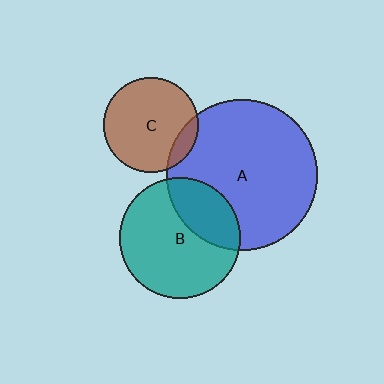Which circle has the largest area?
Circle A (blue).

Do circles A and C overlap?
Yes.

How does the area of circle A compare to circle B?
Approximately 1.6 times.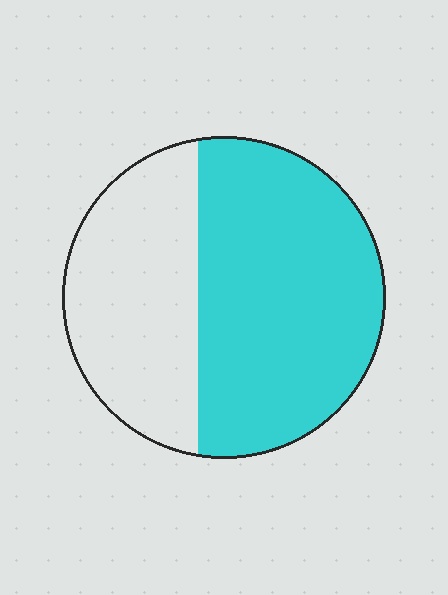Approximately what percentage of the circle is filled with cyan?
Approximately 60%.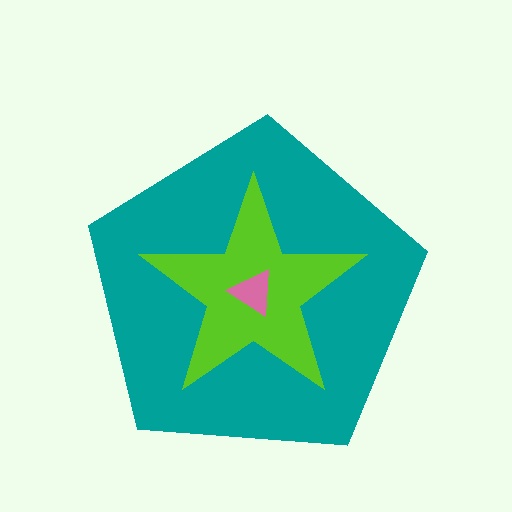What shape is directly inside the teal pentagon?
The lime star.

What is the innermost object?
The pink triangle.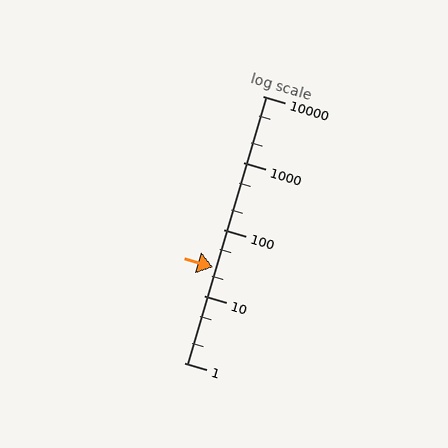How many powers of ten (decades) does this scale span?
The scale spans 4 decades, from 1 to 10000.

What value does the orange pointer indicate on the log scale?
The pointer indicates approximately 27.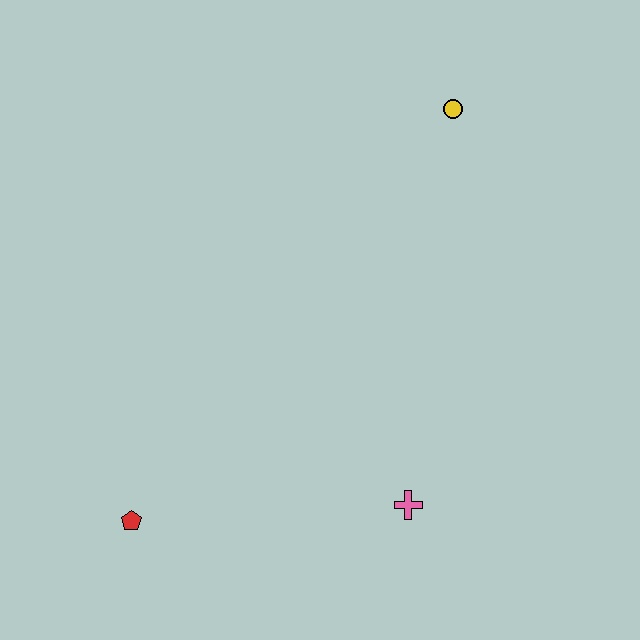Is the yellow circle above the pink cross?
Yes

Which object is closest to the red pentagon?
The pink cross is closest to the red pentagon.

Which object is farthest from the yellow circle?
The red pentagon is farthest from the yellow circle.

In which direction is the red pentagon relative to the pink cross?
The red pentagon is to the left of the pink cross.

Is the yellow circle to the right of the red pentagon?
Yes